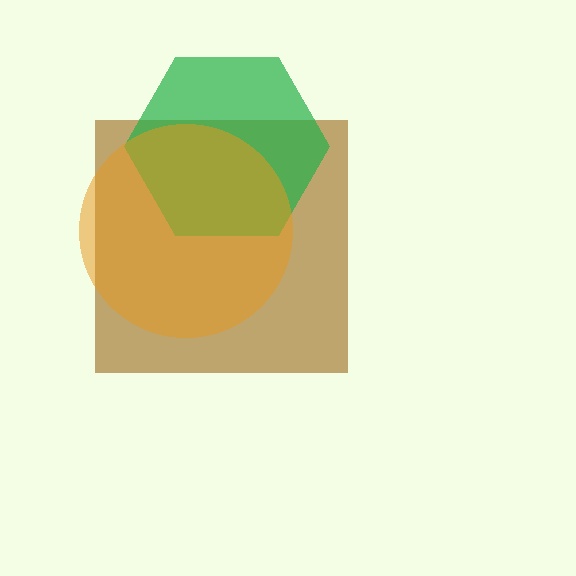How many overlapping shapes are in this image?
There are 3 overlapping shapes in the image.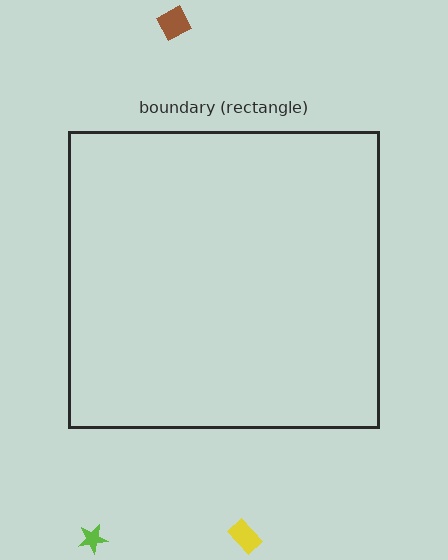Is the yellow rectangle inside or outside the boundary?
Outside.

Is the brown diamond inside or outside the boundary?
Outside.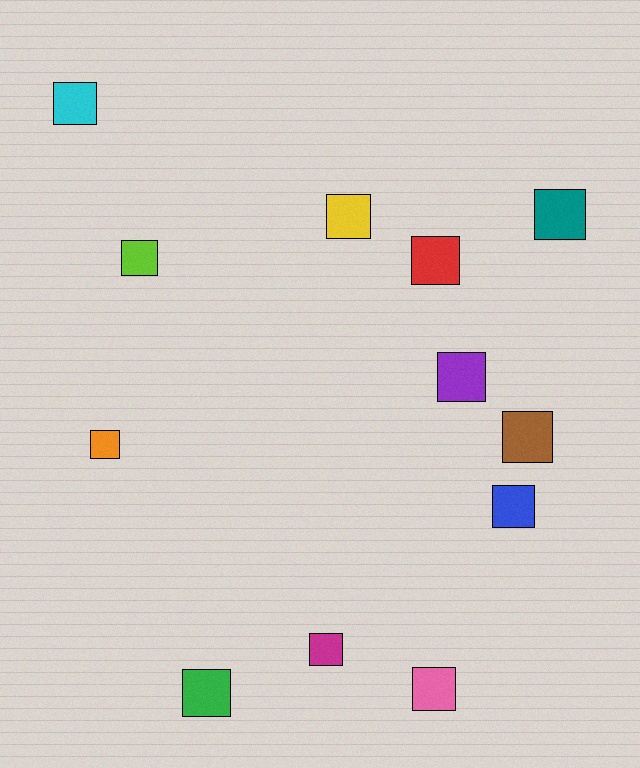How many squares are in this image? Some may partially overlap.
There are 12 squares.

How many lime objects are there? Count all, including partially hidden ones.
There is 1 lime object.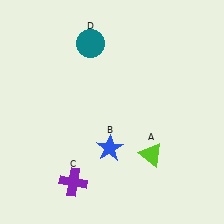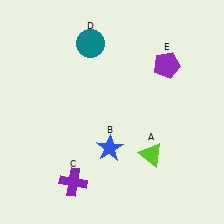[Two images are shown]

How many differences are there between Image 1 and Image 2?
There is 1 difference between the two images.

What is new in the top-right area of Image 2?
A purple pentagon (E) was added in the top-right area of Image 2.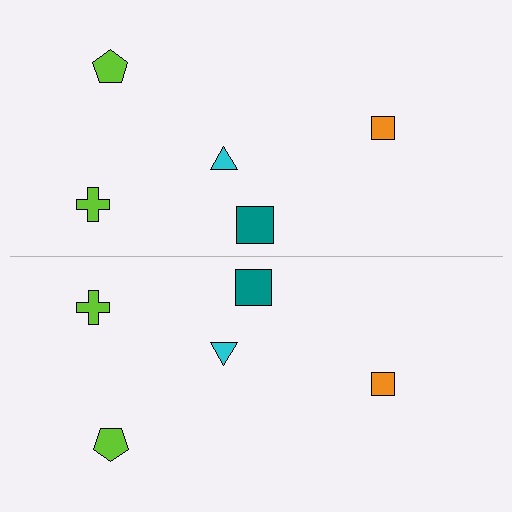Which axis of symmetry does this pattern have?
The pattern has a horizontal axis of symmetry running through the center of the image.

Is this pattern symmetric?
Yes, this pattern has bilateral (reflection) symmetry.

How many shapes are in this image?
There are 10 shapes in this image.